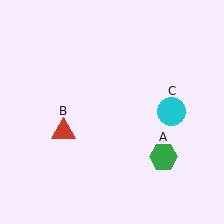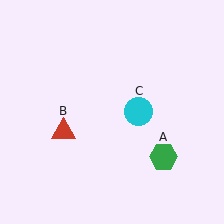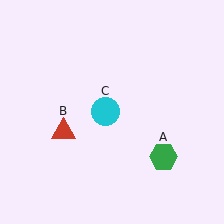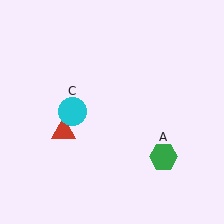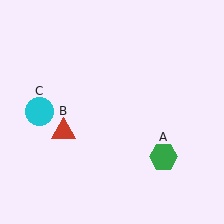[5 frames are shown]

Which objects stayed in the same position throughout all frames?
Green hexagon (object A) and red triangle (object B) remained stationary.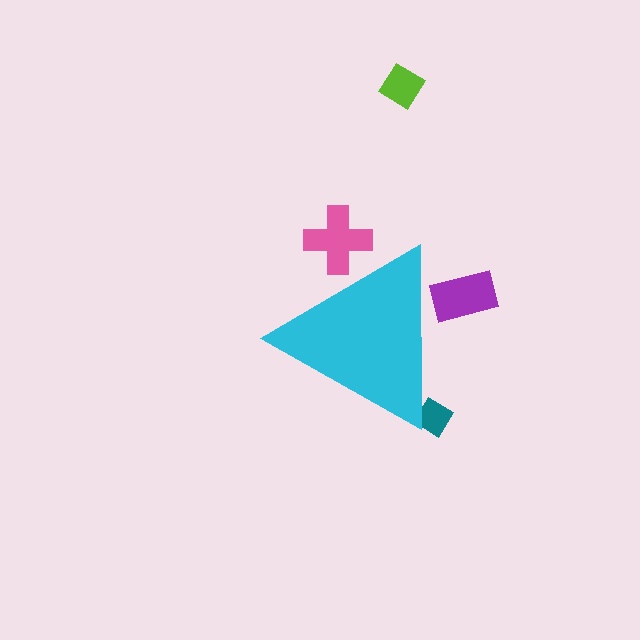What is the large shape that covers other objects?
A cyan triangle.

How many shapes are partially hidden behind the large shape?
3 shapes are partially hidden.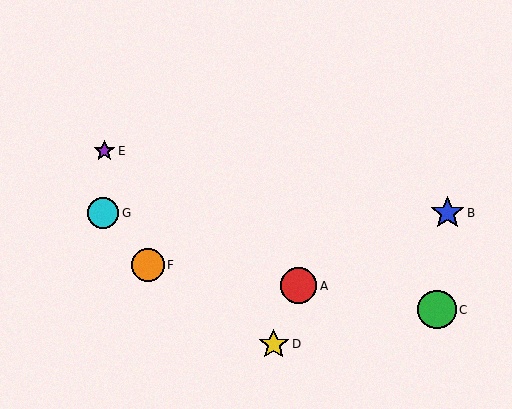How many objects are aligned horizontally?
2 objects (B, G) are aligned horizontally.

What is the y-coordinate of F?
Object F is at y≈265.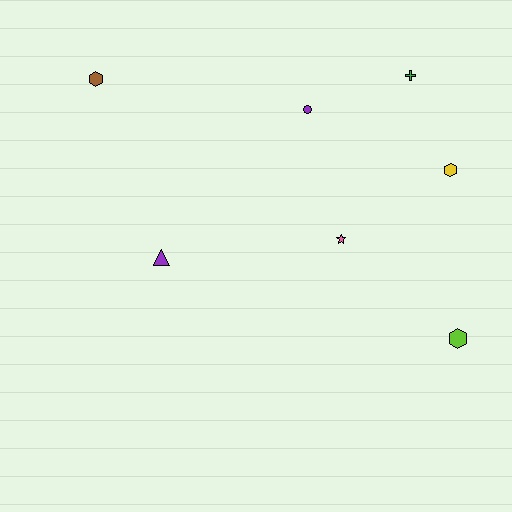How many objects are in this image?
There are 7 objects.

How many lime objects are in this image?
There is 1 lime object.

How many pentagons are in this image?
There are no pentagons.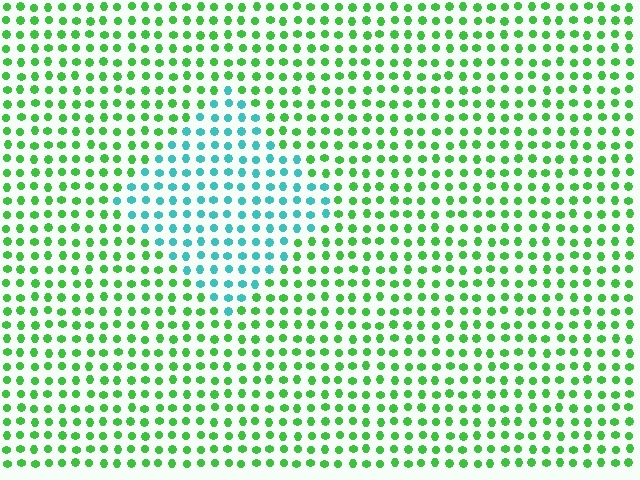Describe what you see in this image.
The image is filled with small green elements in a uniform arrangement. A diamond-shaped region is visible where the elements are tinted to a slightly different hue, forming a subtle color boundary.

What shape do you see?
I see a diamond.